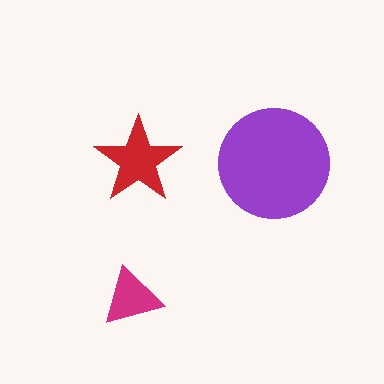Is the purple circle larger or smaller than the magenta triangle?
Larger.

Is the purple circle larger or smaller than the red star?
Larger.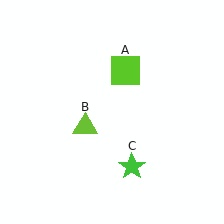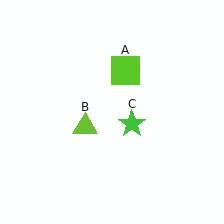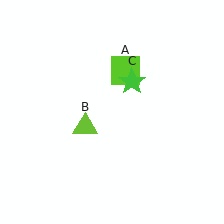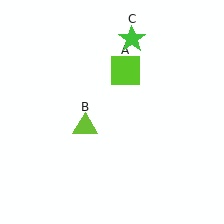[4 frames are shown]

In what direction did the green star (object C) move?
The green star (object C) moved up.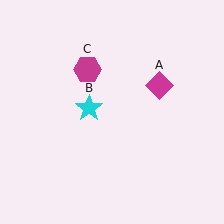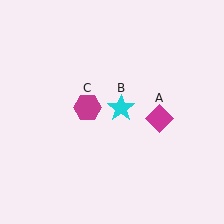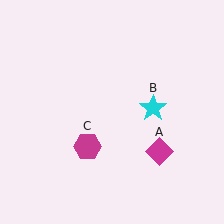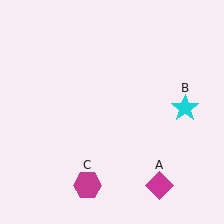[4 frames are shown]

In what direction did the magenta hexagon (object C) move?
The magenta hexagon (object C) moved down.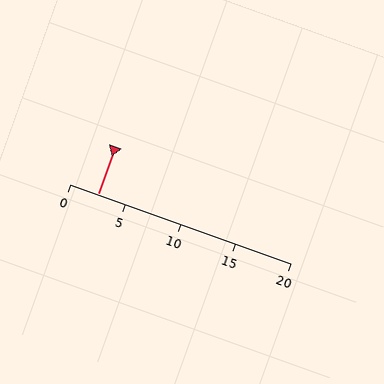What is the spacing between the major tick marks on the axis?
The major ticks are spaced 5 apart.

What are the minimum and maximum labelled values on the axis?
The axis runs from 0 to 20.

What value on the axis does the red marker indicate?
The marker indicates approximately 2.5.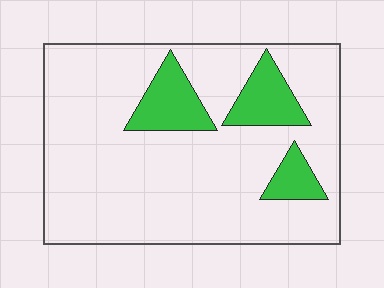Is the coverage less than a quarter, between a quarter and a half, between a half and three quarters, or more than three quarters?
Less than a quarter.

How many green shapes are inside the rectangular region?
3.